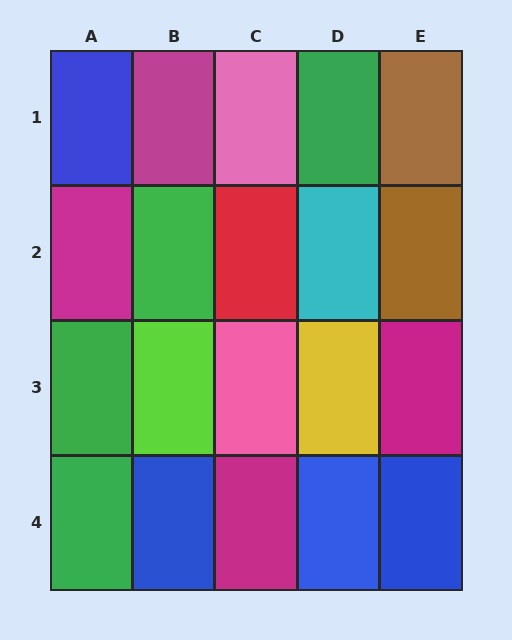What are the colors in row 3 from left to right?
Green, lime, pink, yellow, magenta.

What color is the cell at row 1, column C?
Pink.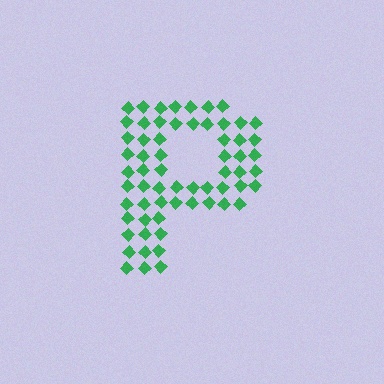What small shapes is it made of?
It is made of small diamonds.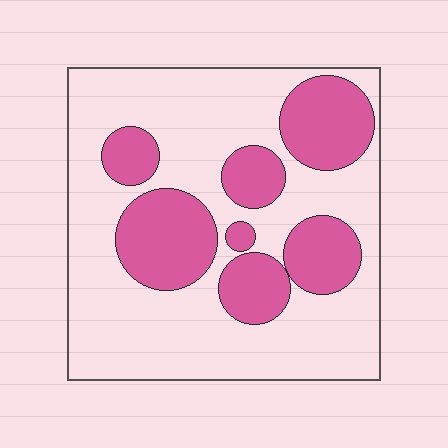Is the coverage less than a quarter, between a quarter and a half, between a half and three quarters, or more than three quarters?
Between a quarter and a half.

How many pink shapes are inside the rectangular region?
7.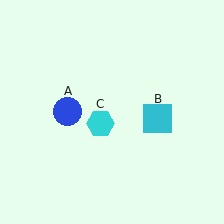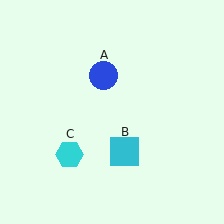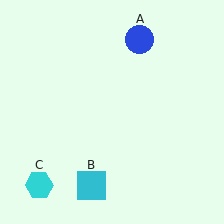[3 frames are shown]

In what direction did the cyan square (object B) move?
The cyan square (object B) moved down and to the left.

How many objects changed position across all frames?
3 objects changed position: blue circle (object A), cyan square (object B), cyan hexagon (object C).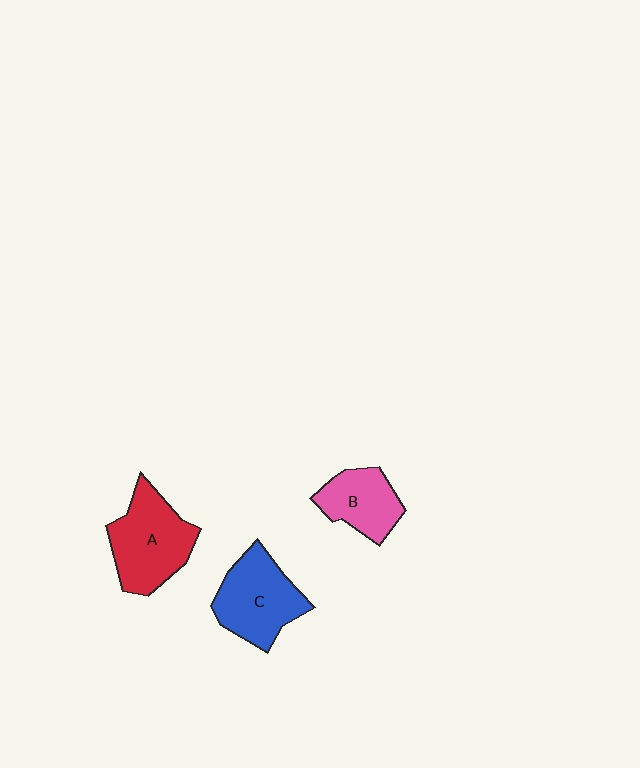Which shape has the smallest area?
Shape B (pink).